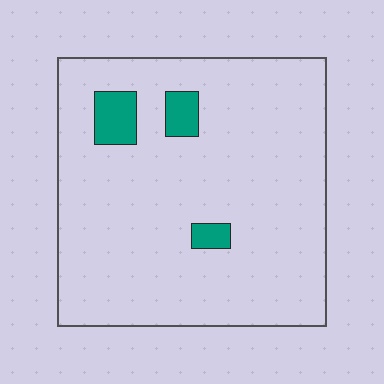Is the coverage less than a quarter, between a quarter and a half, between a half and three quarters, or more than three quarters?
Less than a quarter.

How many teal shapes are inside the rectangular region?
3.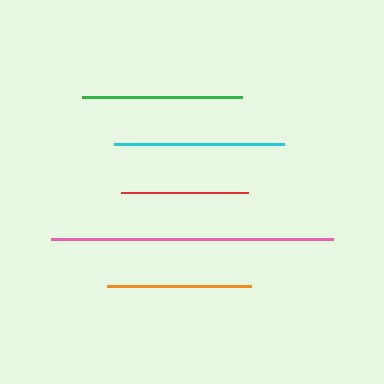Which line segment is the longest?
The pink line is the longest at approximately 282 pixels.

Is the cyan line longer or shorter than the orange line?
The cyan line is longer than the orange line.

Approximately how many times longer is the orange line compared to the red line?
The orange line is approximately 1.1 times the length of the red line.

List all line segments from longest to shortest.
From longest to shortest: pink, cyan, green, orange, red.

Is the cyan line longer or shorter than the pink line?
The pink line is longer than the cyan line.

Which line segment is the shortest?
The red line is the shortest at approximately 127 pixels.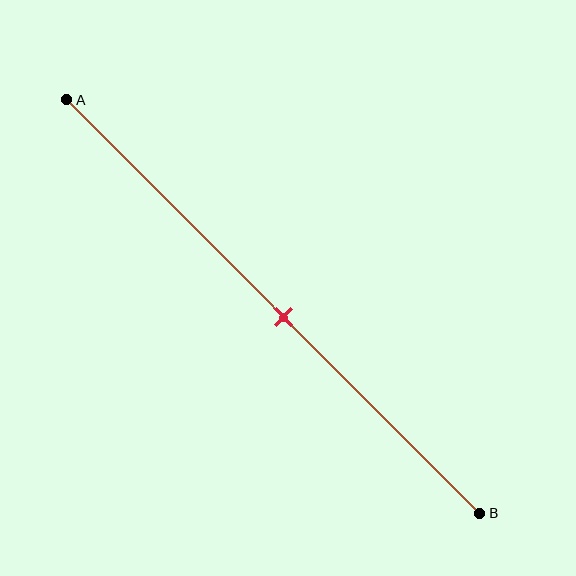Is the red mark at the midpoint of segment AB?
Yes, the mark is approximately at the midpoint.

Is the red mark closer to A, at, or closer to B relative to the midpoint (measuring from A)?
The red mark is approximately at the midpoint of segment AB.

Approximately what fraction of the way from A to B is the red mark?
The red mark is approximately 55% of the way from A to B.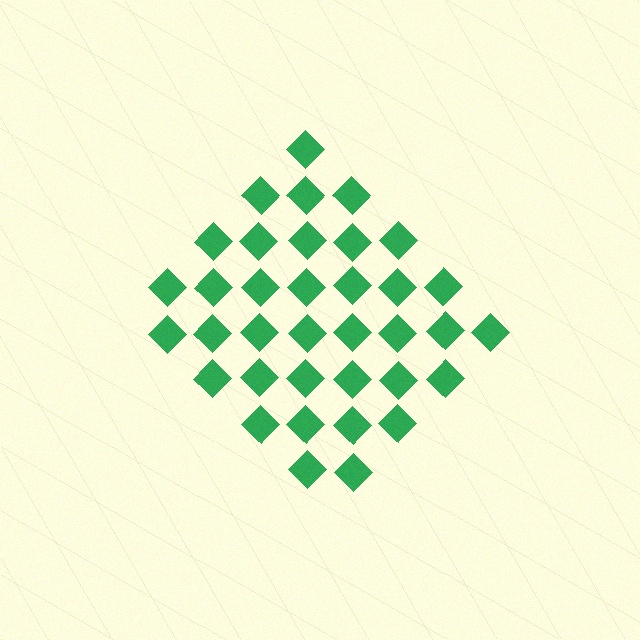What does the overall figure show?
The overall figure shows a diamond.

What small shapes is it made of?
It is made of small diamonds.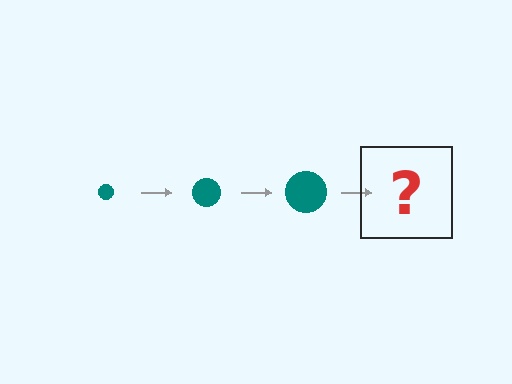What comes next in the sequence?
The next element should be a teal circle, larger than the previous one.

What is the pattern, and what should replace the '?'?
The pattern is that the circle gets progressively larger each step. The '?' should be a teal circle, larger than the previous one.